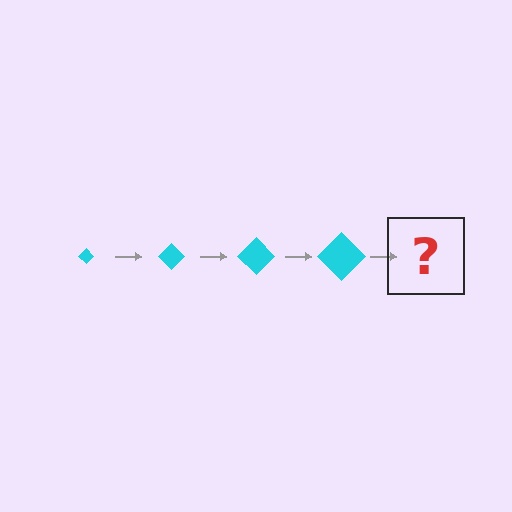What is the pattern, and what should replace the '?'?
The pattern is that the diamond gets progressively larger each step. The '?' should be a cyan diamond, larger than the previous one.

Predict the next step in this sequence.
The next step is a cyan diamond, larger than the previous one.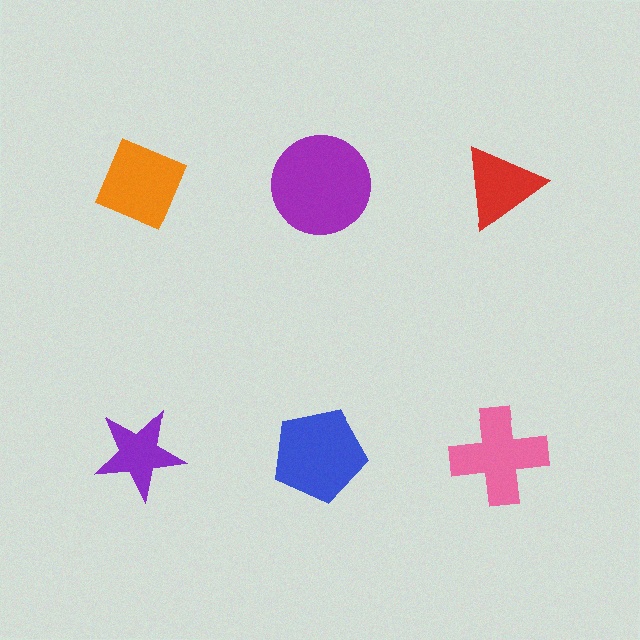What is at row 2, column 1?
A purple star.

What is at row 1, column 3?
A red triangle.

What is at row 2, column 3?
A pink cross.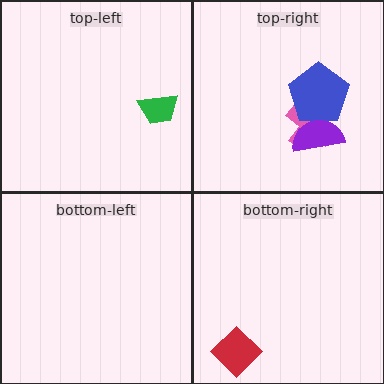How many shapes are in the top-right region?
3.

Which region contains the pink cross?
The top-right region.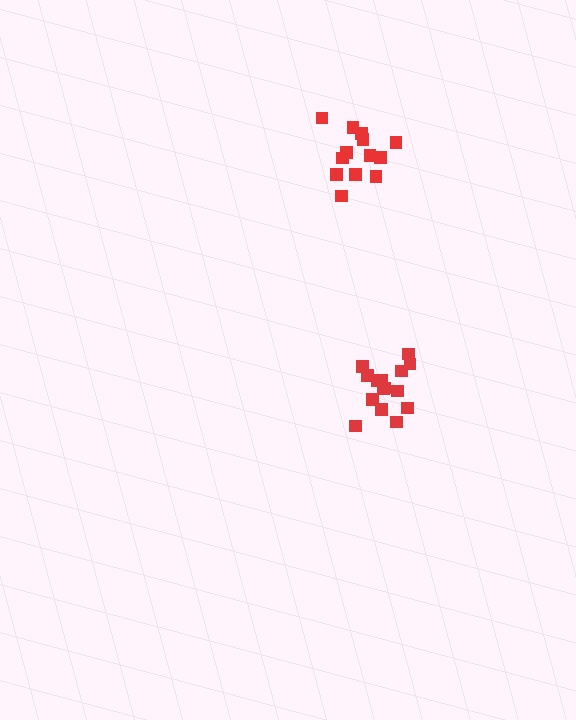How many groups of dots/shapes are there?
There are 2 groups.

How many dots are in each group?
Group 1: 15 dots, Group 2: 14 dots (29 total).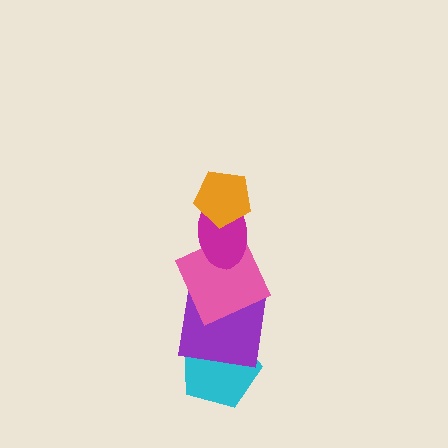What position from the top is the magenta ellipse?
The magenta ellipse is 2nd from the top.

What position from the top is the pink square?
The pink square is 3rd from the top.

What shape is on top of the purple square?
The pink square is on top of the purple square.